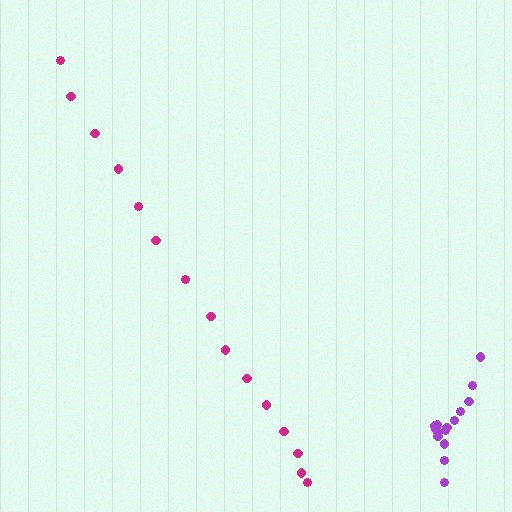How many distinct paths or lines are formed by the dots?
There are 2 distinct paths.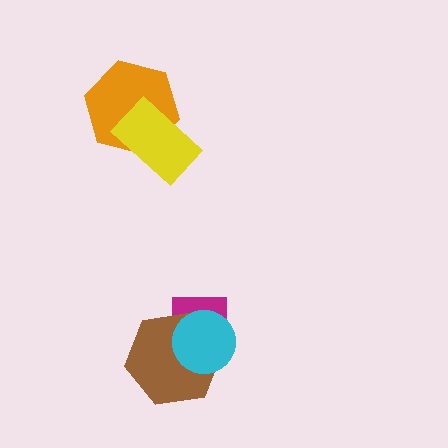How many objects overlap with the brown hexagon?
2 objects overlap with the brown hexagon.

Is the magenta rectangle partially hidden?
Yes, it is partially covered by another shape.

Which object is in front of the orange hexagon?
The yellow rectangle is in front of the orange hexagon.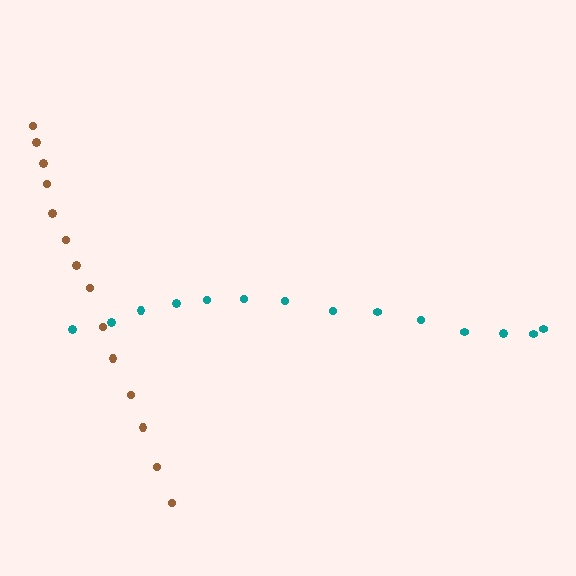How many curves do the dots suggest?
There are 2 distinct paths.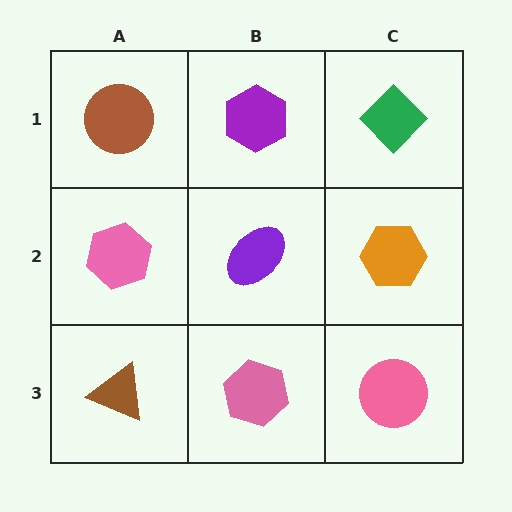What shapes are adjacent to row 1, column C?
An orange hexagon (row 2, column C), a purple hexagon (row 1, column B).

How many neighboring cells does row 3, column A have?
2.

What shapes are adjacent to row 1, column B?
A purple ellipse (row 2, column B), a brown circle (row 1, column A), a green diamond (row 1, column C).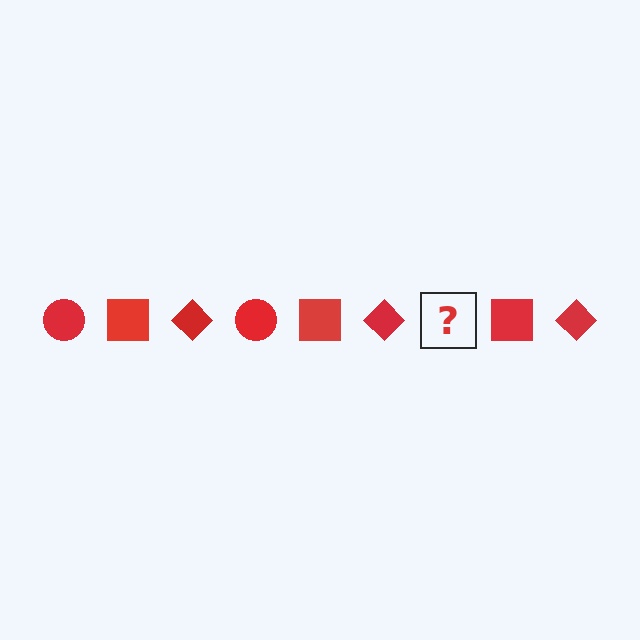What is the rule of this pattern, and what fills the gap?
The rule is that the pattern cycles through circle, square, diamond shapes in red. The gap should be filled with a red circle.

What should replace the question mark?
The question mark should be replaced with a red circle.